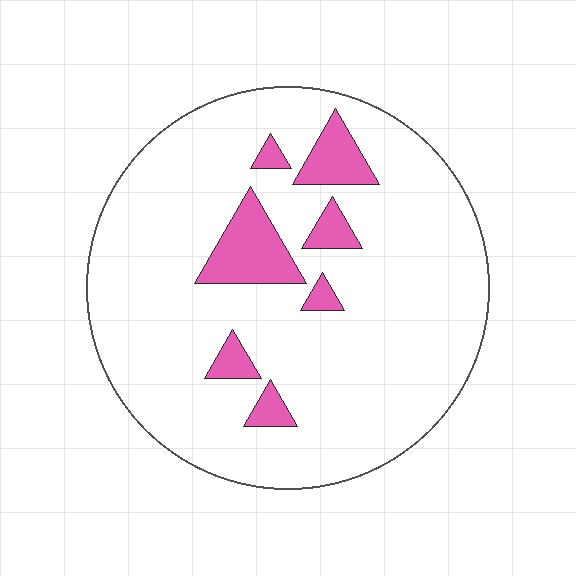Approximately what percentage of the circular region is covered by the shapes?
Approximately 10%.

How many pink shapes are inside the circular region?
7.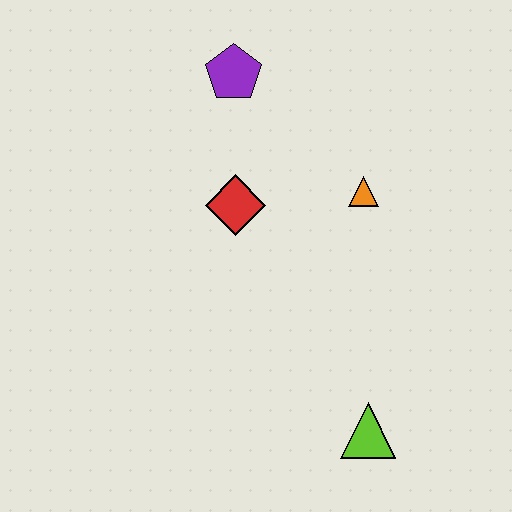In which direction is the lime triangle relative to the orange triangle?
The lime triangle is below the orange triangle.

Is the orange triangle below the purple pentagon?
Yes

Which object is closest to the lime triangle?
The orange triangle is closest to the lime triangle.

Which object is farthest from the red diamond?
The lime triangle is farthest from the red diamond.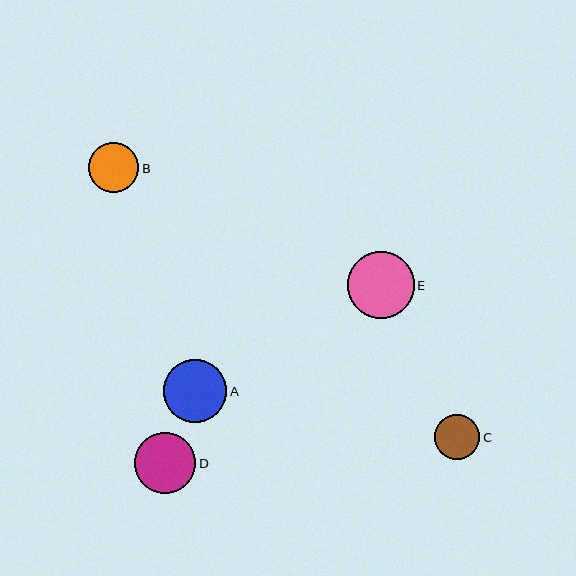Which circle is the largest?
Circle E is the largest with a size of approximately 67 pixels.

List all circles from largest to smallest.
From largest to smallest: E, A, D, B, C.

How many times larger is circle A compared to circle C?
Circle A is approximately 1.4 times the size of circle C.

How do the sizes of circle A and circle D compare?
Circle A and circle D are approximately the same size.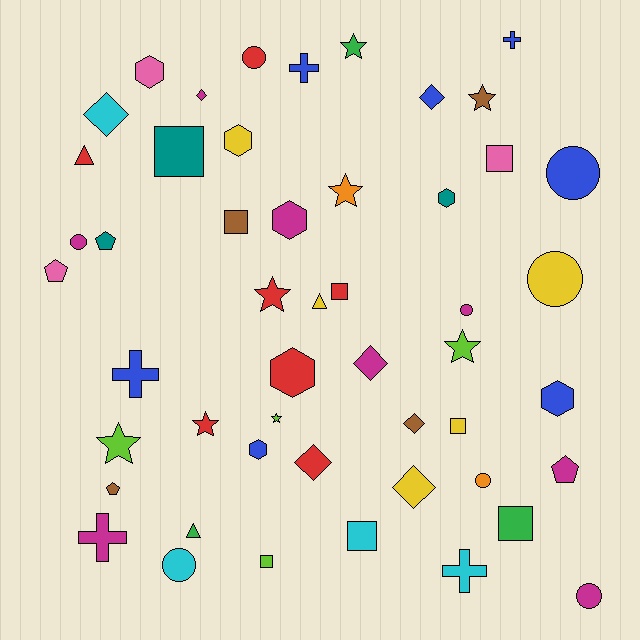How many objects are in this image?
There are 50 objects.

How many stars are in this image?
There are 8 stars.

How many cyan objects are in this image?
There are 4 cyan objects.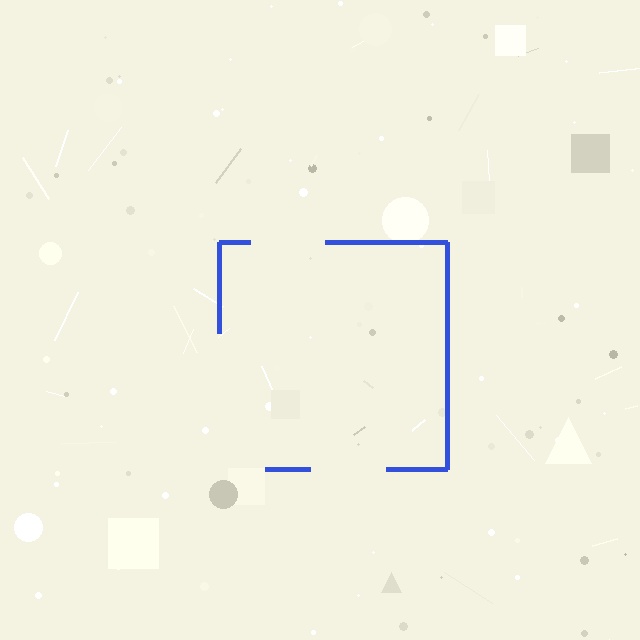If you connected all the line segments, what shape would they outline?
They would outline a square.